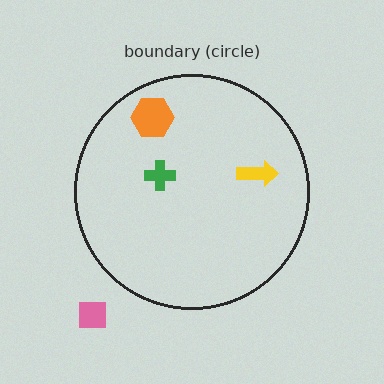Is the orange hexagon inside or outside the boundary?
Inside.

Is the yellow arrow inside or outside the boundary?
Inside.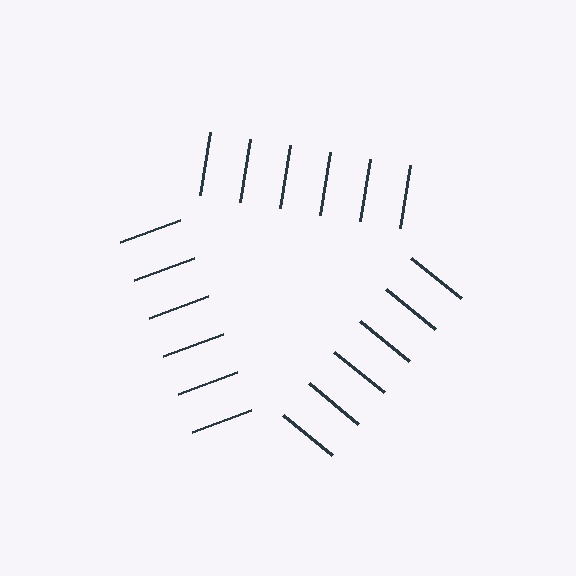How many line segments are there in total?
18 — 6 along each of the 3 edges.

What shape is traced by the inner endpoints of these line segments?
An illusory triangle — the line segments terminate on its edges but no continuous stroke is drawn.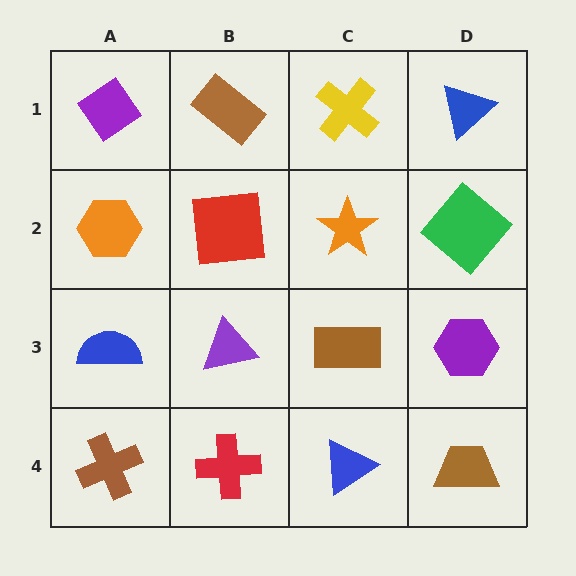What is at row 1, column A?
A purple diamond.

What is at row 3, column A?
A blue semicircle.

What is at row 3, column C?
A brown rectangle.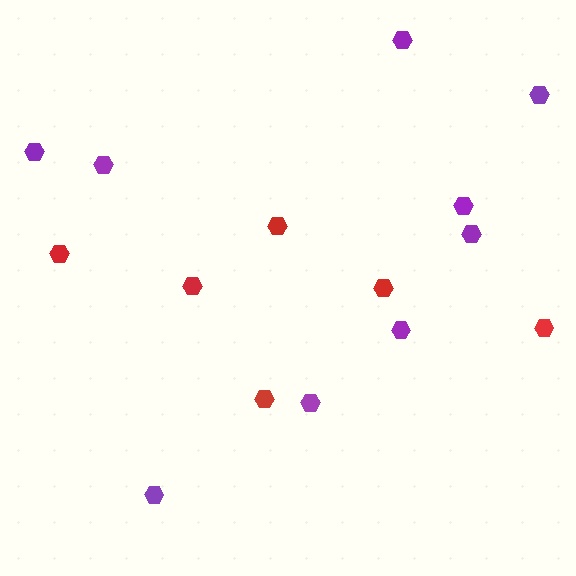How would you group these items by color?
There are 2 groups: one group of purple hexagons (9) and one group of red hexagons (6).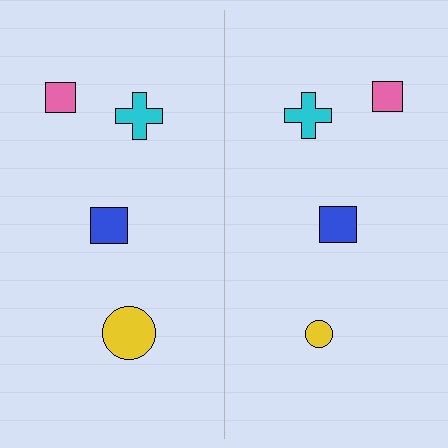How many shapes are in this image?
There are 8 shapes in this image.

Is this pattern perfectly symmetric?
No, the pattern is not perfectly symmetric. The yellow circle on the right side has a different size than its mirror counterpart.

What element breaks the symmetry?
The yellow circle on the right side has a different size than its mirror counterpart.